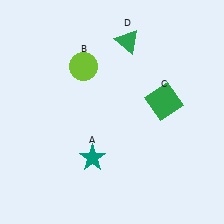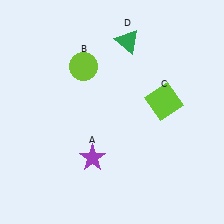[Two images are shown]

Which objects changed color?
A changed from teal to purple. C changed from green to lime.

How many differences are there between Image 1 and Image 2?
There are 2 differences between the two images.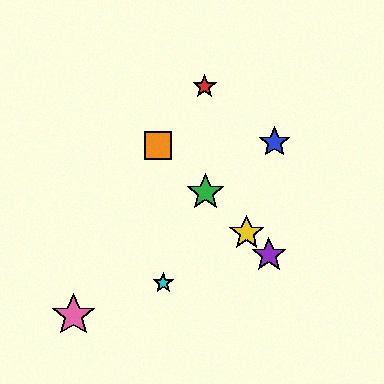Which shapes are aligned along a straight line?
The green star, the yellow star, the purple star, the orange square are aligned along a straight line.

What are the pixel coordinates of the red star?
The red star is at (205, 87).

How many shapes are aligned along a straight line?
4 shapes (the green star, the yellow star, the purple star, the orange square) are aligned along a straight line.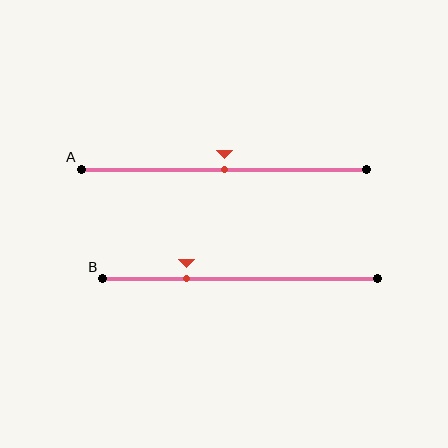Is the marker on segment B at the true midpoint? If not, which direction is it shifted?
No, the marker on segment B is shifted to the left by about 20% of the segment length.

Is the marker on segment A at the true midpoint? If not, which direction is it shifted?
Yes, the marker on segment A is at the true midpoint.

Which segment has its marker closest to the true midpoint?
Segment A has its marker closest to the true midpoint.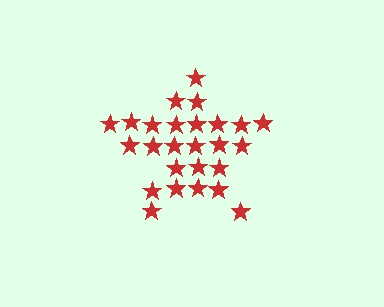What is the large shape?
The large shape is a star.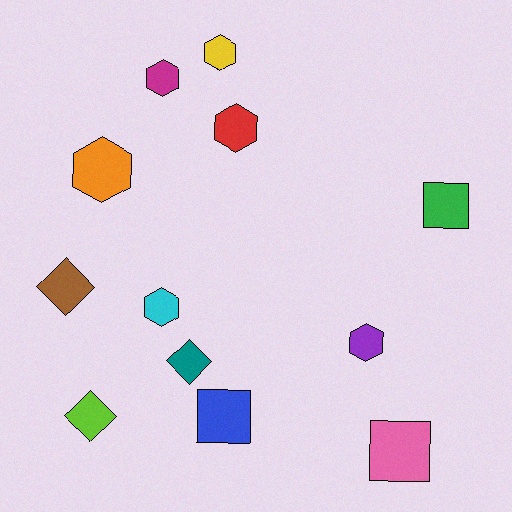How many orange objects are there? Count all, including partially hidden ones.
There is 1 orange object.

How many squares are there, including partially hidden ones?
There are 3 squares.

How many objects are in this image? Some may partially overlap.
There are 12 objects.